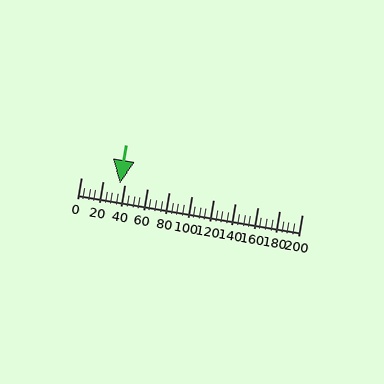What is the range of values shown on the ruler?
The ruler shows values from 0 to 200.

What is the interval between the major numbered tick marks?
The major tick marks are spaced 20 units apart.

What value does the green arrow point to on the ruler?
The green arrow points to approximately 35.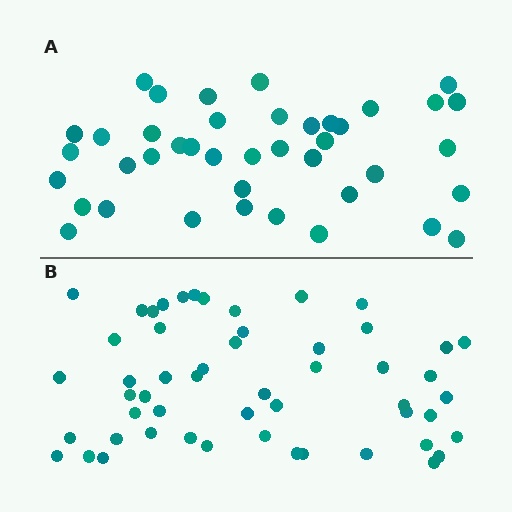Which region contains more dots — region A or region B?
Region B (the bottom region) has more dots.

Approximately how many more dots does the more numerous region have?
Region B has roughly 12 or so more dots than region A.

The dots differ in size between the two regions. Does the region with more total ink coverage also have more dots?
No. Region A has more total ink coverage because its dots are larger, but region B actually contains more individual dots. Total area can be misleading — the number of items is what matters here.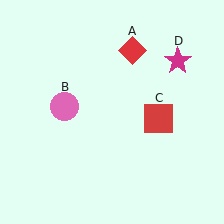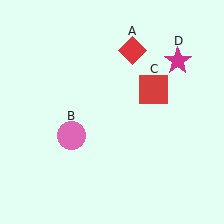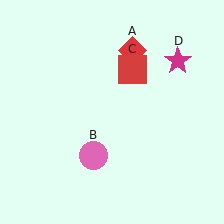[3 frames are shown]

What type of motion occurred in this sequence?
The pink circle (object B), red square (object C) rotated counterclockwise around the center of the scene.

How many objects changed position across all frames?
2 objects changed position: pink circle (object B), red square (object C).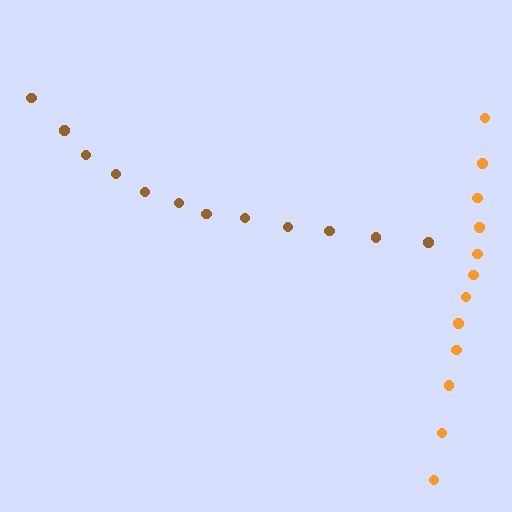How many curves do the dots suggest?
There are 2 distinct paths.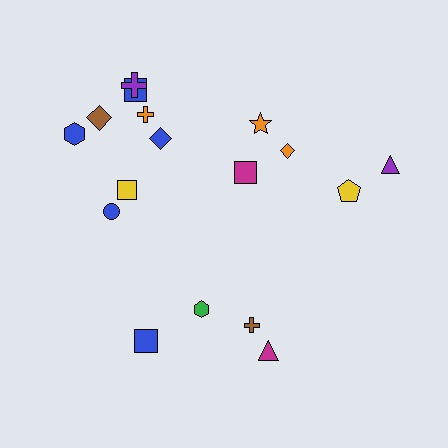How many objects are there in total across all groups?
There are 17 objects.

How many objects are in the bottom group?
There are 4 objects.